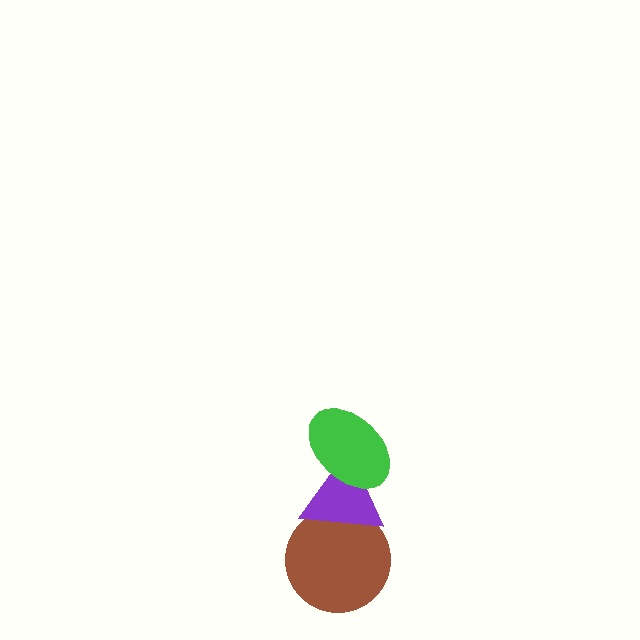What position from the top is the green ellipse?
The green ellipse is 1st from the top.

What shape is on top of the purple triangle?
The green ellipse is on top of the purple triangle.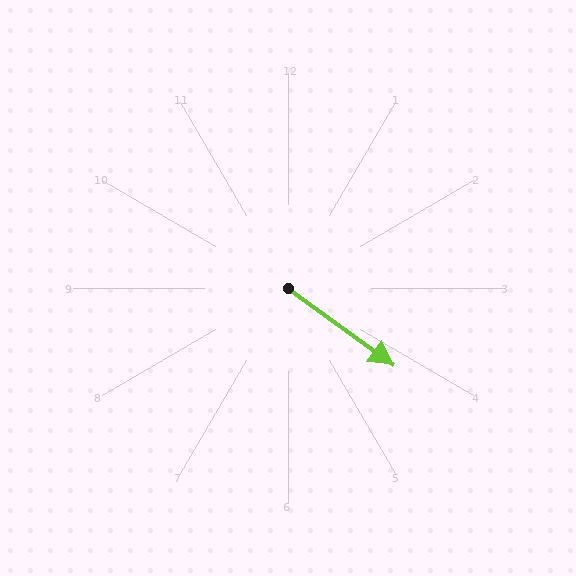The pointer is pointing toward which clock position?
Roughly 4 o'clock.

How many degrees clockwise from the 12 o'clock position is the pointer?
Approximately 126 degrees.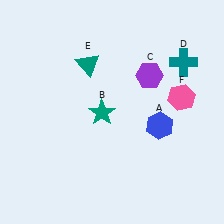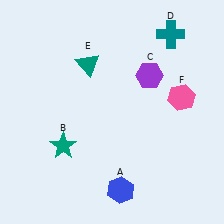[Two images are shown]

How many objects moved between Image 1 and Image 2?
3 objects moved between the two images.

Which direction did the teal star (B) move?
The teal star (B) moved left.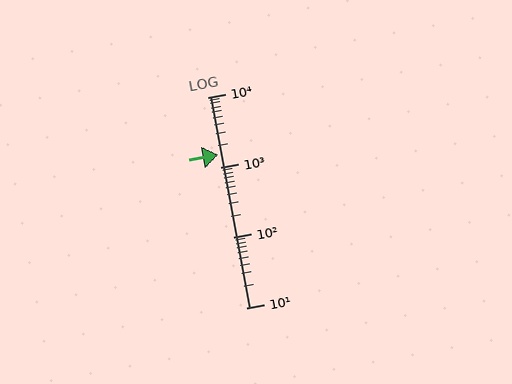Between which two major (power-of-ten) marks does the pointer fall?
The pointer is between 1000 and 10000.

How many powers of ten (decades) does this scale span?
The scale spans 3 decades, from 10 to 10000.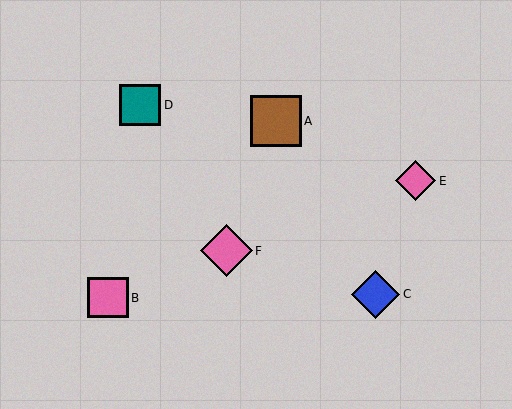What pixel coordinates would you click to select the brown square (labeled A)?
Click at (276, 121) to select the brown square A.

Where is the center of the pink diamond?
The center of the pink diamond is at (416, 181).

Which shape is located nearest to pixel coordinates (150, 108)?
The teal square (labeled D) at (140, 105) is nearest to that location.